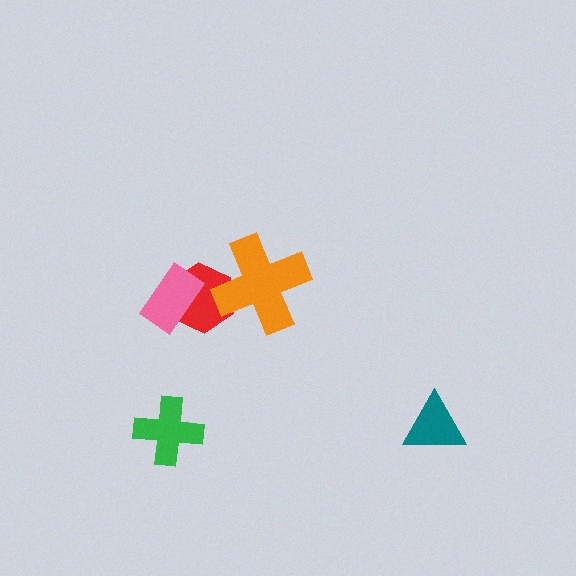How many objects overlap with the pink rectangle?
1 object overlaps with the pink rectangle.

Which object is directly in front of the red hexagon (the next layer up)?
The pink rectangle is directly in front of the red hexagon.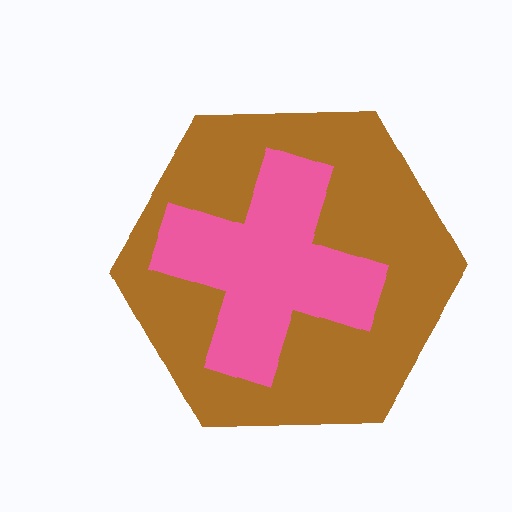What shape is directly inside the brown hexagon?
The pink cross.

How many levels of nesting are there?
2.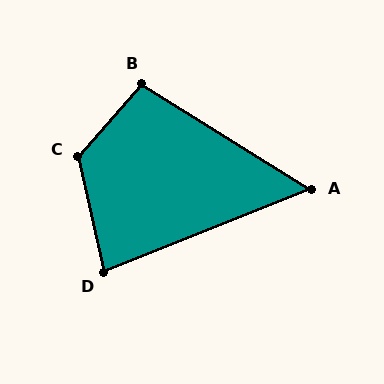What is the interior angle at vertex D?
Approximately 81 degrees (acute).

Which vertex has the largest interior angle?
C, at approximately 127 degrees.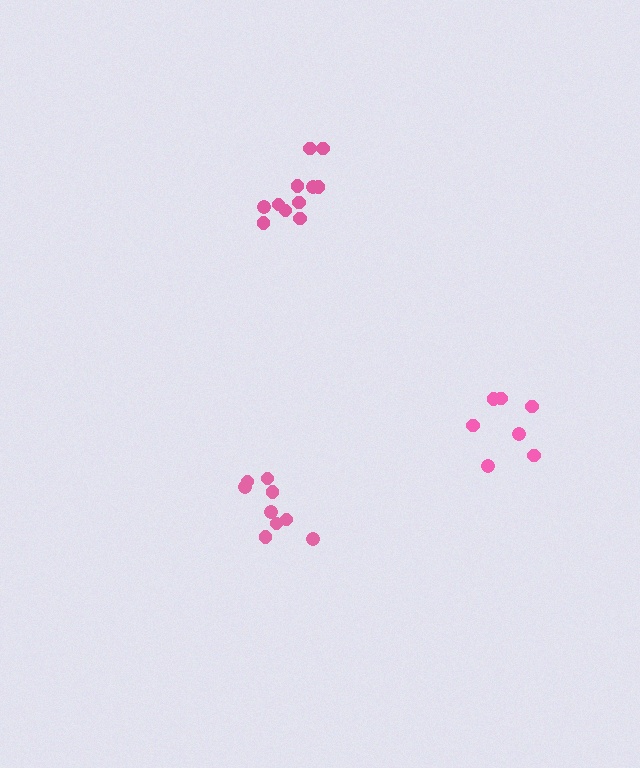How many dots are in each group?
Group 1: 9 dots, Group 2: 11 dots, Group 3: 7 dots (27 total).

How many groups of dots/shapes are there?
There are 3 groups.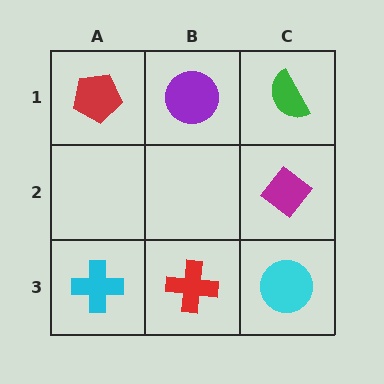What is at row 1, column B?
A purple circle.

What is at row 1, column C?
A green semicircle.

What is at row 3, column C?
A cyan circle.